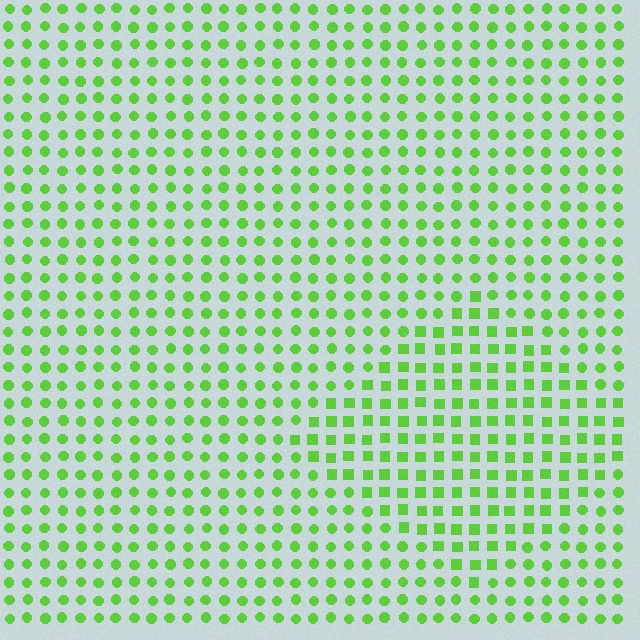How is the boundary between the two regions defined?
The boundary is defined by a change in element shape: squares inside vs. circles outside. All elements share the same color and spacing.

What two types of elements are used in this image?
The image uses squares inside the diamond region and circles outside it.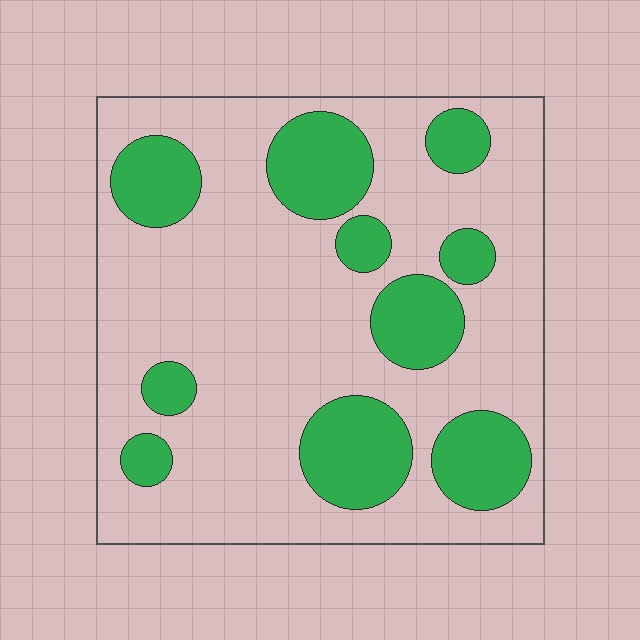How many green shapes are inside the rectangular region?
10.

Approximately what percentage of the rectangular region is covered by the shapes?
Approximately 25%.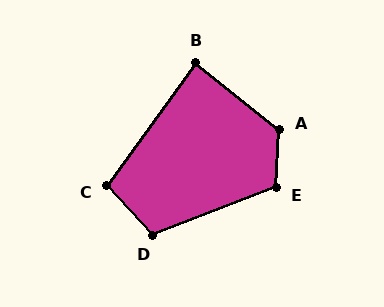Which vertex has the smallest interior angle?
B, at approximately 87 degrees.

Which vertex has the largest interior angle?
A, at approximately 125 degrees.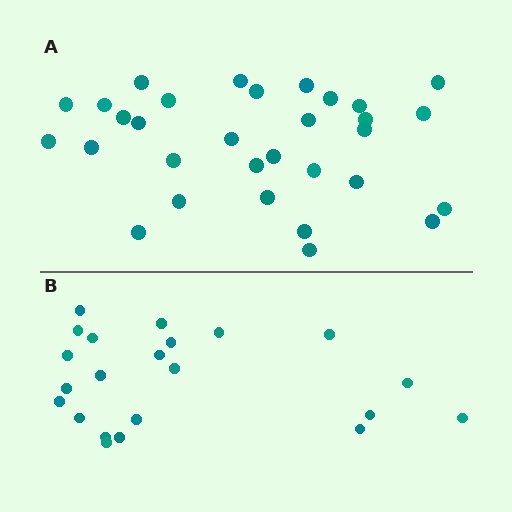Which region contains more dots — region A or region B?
Region A (the top region) has more dots.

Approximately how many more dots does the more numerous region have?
Region A has roughly 8 or so more dots than region B.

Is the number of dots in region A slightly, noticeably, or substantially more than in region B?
Region A has noticeably more, but not dramatically so. The ratio is roughly 1.4 to 1.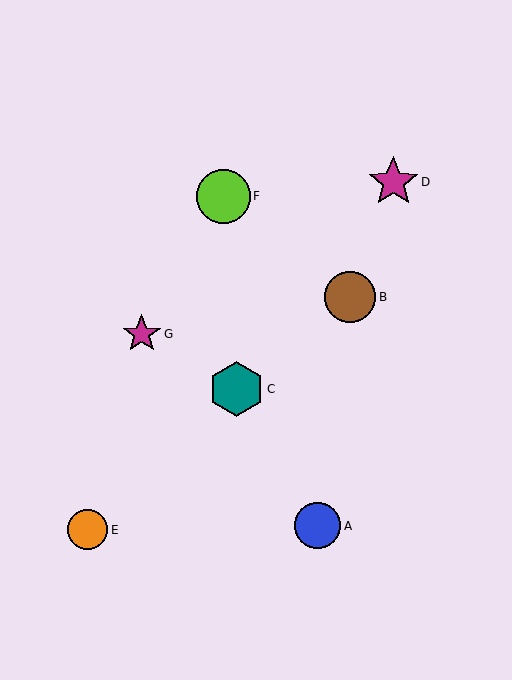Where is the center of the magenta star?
The center of the magenta star is at (393, 182).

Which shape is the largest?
The teal hexagon (labeled C) is the largest.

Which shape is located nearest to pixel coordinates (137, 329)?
The magenta star (labeled G) at (142, 334) is nearest to that location.